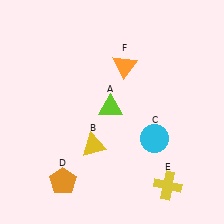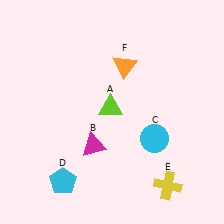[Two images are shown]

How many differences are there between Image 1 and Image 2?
There are 2 differences between the two images.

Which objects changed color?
B changed from yellow to magenta. D changed from orange to cyan.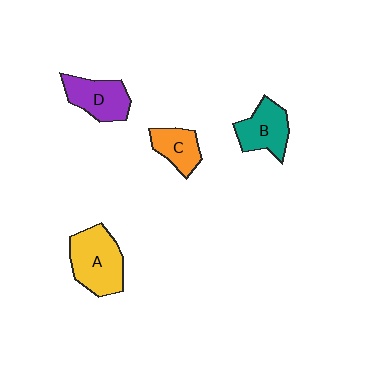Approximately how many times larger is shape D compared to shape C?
Approximately 1.3 times.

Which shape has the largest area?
Shape A (yellow).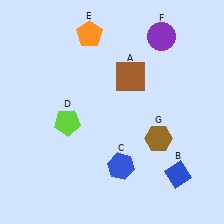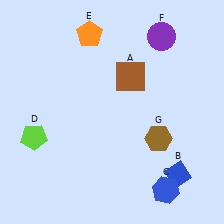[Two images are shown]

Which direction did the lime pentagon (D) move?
The lime pentagon (D) moved left.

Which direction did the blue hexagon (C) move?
The blue hexagon (C) moved right.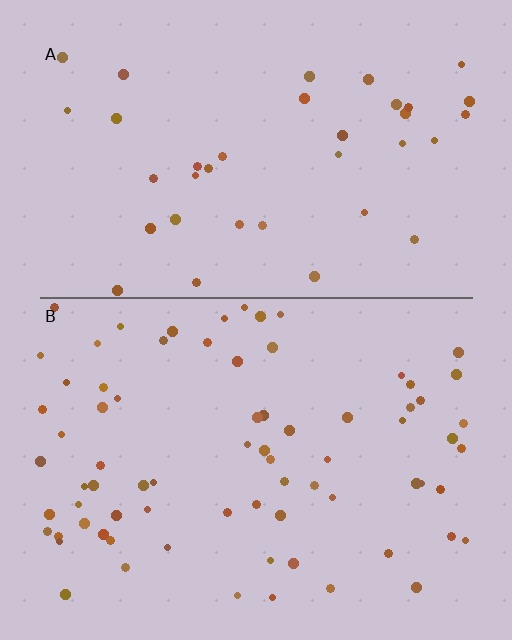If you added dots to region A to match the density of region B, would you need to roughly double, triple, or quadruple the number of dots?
Approximately double.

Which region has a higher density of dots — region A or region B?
B (the bottom).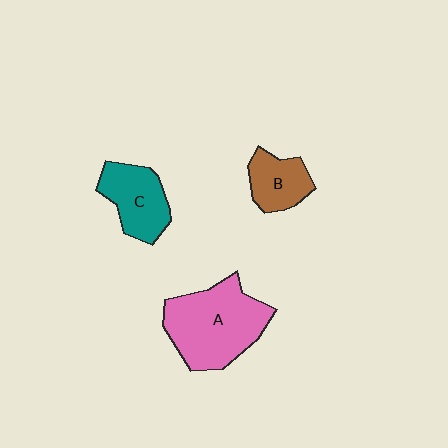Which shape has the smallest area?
Shape B (brown).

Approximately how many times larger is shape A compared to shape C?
Approximately 1.7 times.